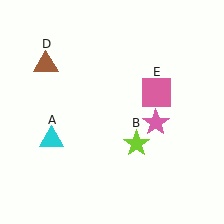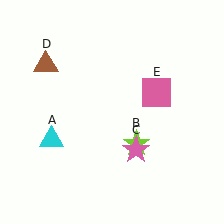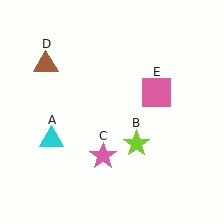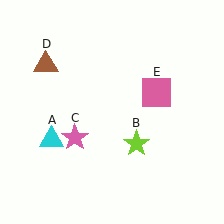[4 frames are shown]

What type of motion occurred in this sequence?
The pink star (object C) rotated clockwise around the center of the scene.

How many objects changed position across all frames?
1 object changed position: pink star (object C).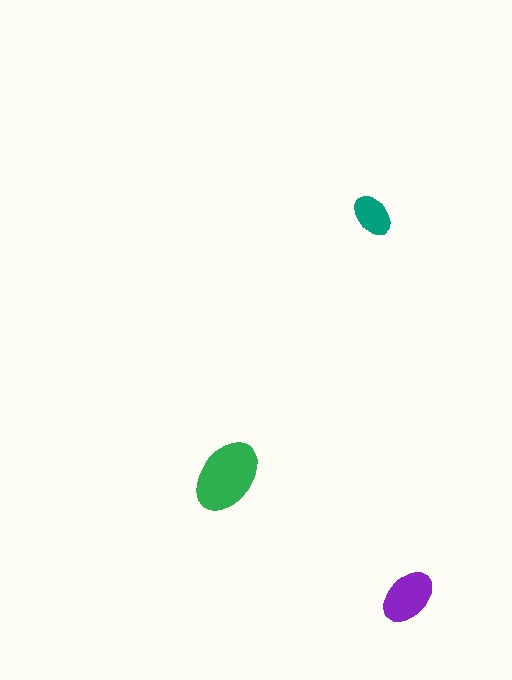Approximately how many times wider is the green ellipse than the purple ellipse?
About 1.5 times wider.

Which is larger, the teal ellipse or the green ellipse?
The green one.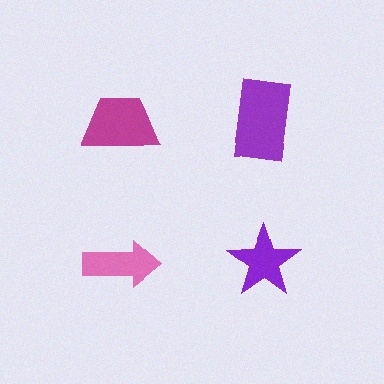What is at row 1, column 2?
A purple rectangle.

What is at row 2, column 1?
A pink arrow.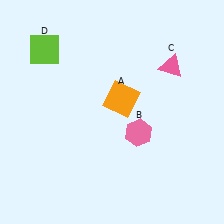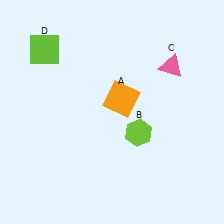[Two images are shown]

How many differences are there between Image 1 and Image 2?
There is 1 difference between the two images.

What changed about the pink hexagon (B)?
In Image 1, B is pink. In Image 2, it changed to lime.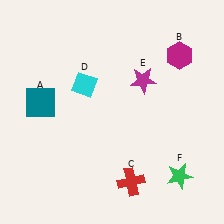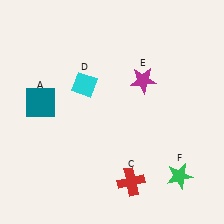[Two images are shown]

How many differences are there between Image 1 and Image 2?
There is 1 difference between the two images.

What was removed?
The magenta hexagon (B) was removed in Image 2.